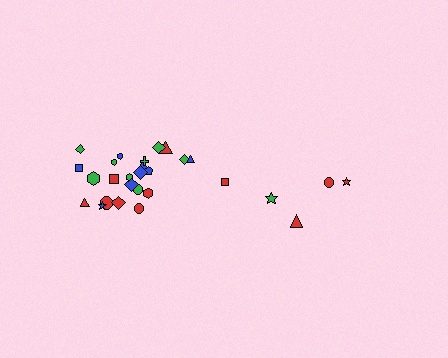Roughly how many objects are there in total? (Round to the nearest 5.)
Roughly 30 objects in total.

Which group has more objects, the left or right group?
The left group.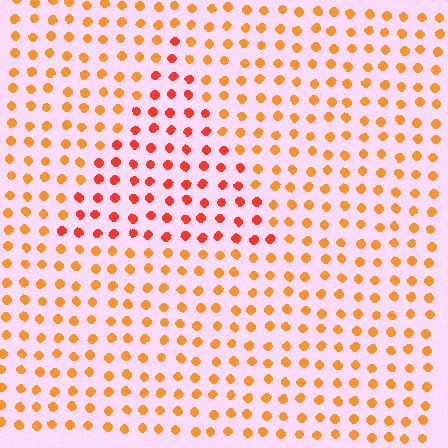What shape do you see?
I see a triangle.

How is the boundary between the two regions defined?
The boundary is defined purely by a slight shift in hue (about 27 degrees). Spacing, size, and orientation are identical on both sides.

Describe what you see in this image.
The image is filled with small orange elements in a uniform arrangement. A triangle-shaped region is visible where the elements are tinted to a slightly different hue, forming a subtle color boundary.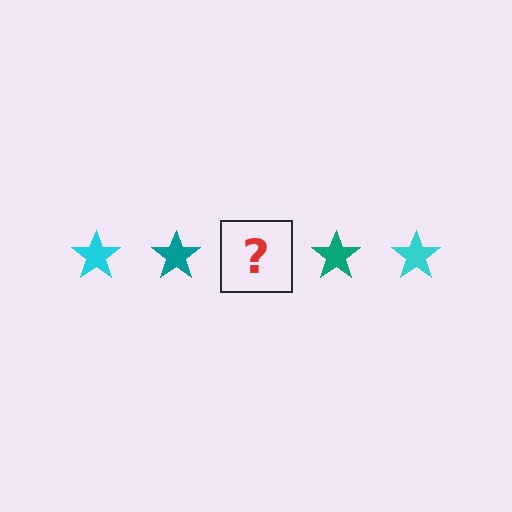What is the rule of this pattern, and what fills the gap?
The rule is that the pattern cycles through cyan, teal stars. The gap should be filled with a cyan star.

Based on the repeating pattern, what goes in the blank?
The blank should be a cyan star.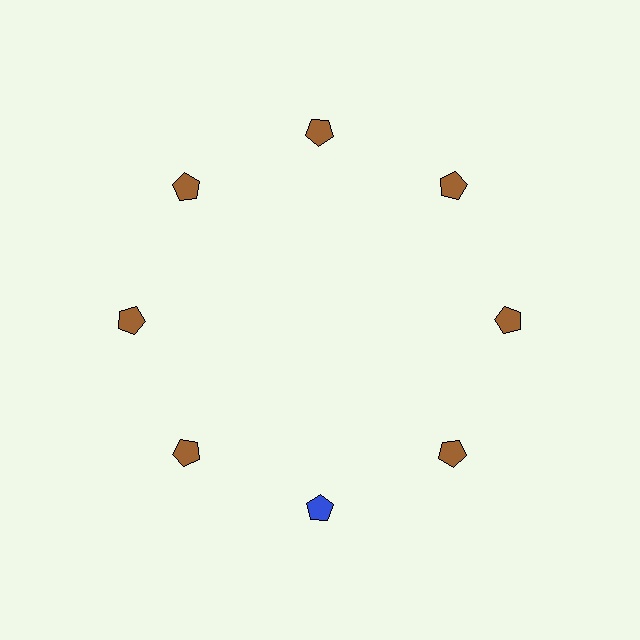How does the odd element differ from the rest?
It has a different color: blue instead of brown.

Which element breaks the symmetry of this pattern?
The blue pentagon at roughly the 6 o'clock position breaks the symmetry. All other shapes are brown pentagons.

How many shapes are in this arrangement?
There are 8 shapes arranged in a ring pattern.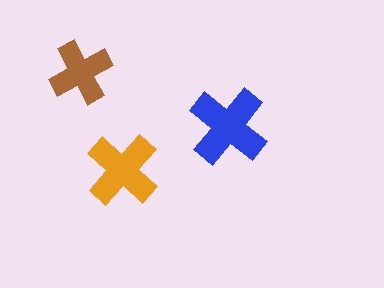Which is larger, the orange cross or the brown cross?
The orange one.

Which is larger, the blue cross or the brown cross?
The blue one.